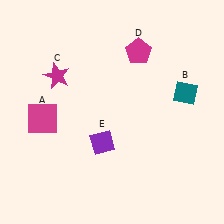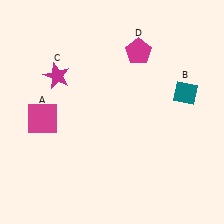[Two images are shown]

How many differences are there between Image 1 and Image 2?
There is 1 difference between the two images.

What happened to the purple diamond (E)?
The purple diamond (E) was removed in Image 2. It was in the bottom-left area of Image 1.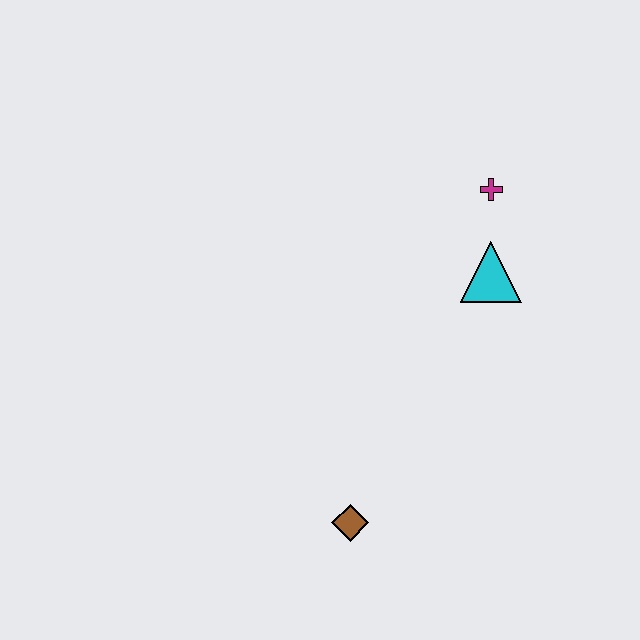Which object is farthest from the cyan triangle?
The brown diamond is farthest from the cyan triangle.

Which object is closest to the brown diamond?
The cyan triangle is closest to the brown diamond.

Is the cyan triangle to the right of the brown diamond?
Yes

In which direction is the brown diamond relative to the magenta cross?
The brown diamond is below the magenta cross.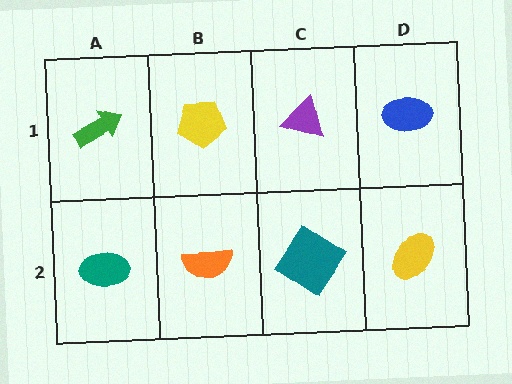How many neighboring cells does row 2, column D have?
2.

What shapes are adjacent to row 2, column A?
A green arrow (row 1, column A), an orange semicircle (row 2, column B).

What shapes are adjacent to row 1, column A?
A teal ellipse (row 2, column A), a yellow pentagon (row 1, column B).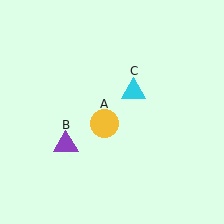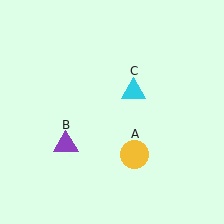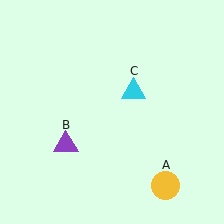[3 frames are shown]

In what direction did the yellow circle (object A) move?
The yellow circle (object A) moved down and to the right.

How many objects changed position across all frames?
1 object changed position: yellow circle (object A).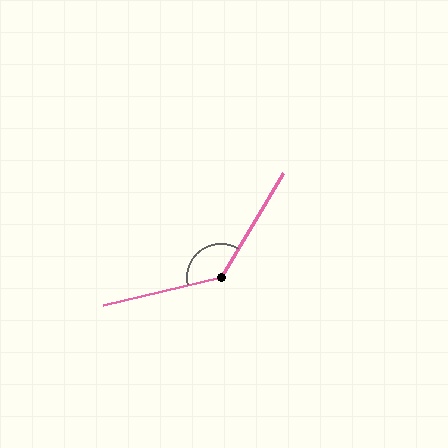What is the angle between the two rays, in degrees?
Approximately 134 degrees.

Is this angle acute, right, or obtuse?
It is obtuse.